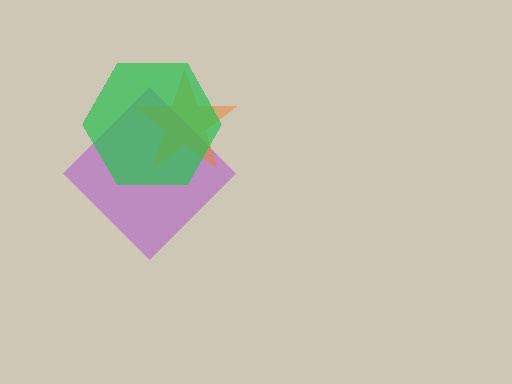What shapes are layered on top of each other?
The layered shapes are: a purple diamond, an orange star, a green hexagon.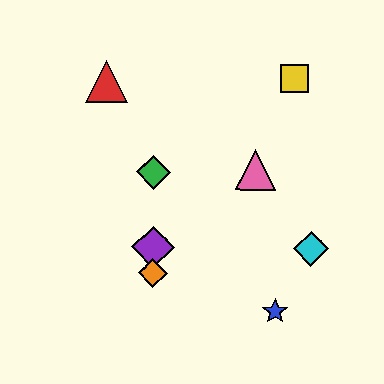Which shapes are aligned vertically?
The green diamond, the purple diamond, the orange diamond are aligned vertically.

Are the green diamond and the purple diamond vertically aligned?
Yes, both are at x≈154.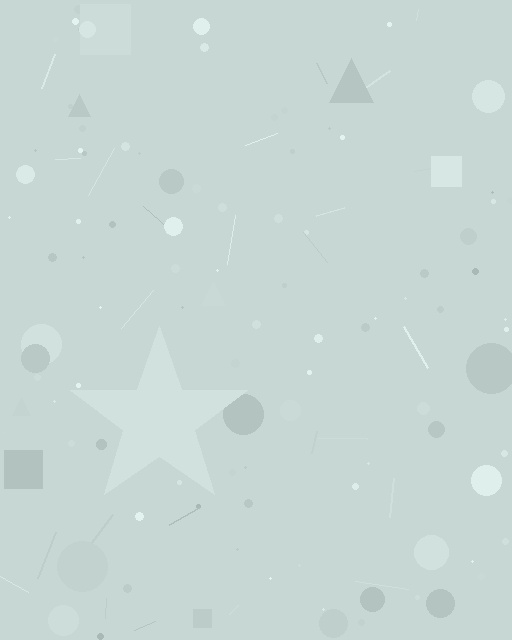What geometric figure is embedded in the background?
A star is embedded in the background.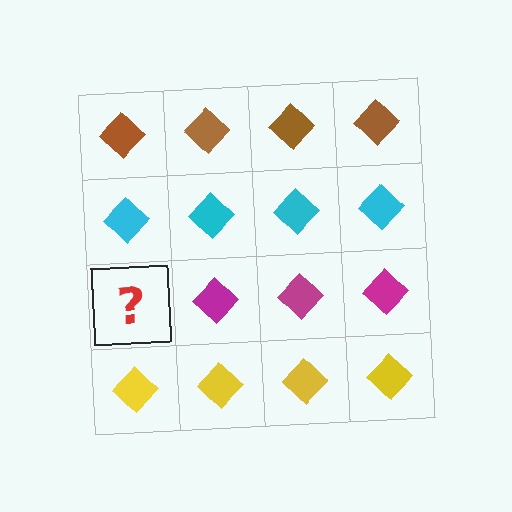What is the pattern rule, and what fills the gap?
The rule is that each row has a consistent color. The gap should be filled with a magenta diamond.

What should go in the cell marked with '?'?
The missing cell should contain a magenta diamond.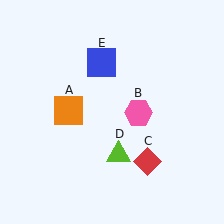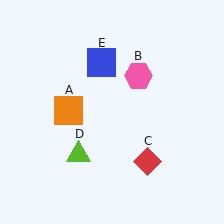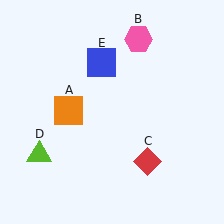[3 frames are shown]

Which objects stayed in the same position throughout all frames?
Orange square (object A) and red diamond (object C) and blue square (object E) remained stationary.